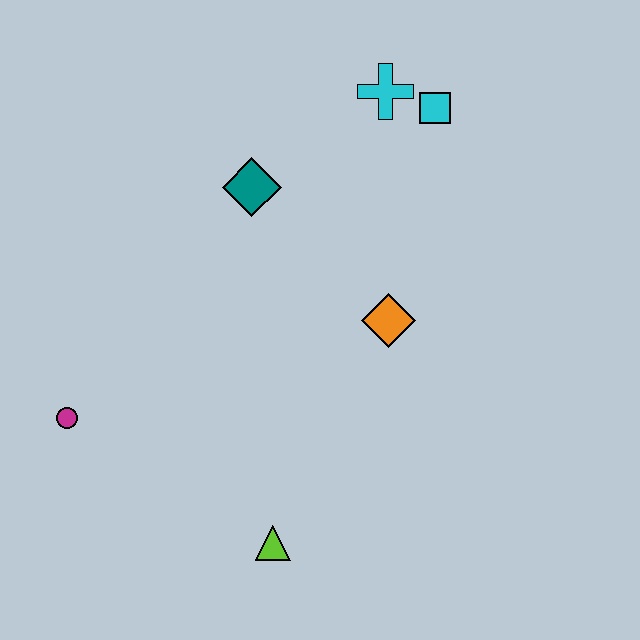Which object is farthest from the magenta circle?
The cyan square is farthest from the magenta circle.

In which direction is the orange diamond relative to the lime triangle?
The orange diamond is above the lime triangle.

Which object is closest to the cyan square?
The cyan cross is closest to the cyan square.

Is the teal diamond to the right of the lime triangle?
No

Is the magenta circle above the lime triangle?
Yes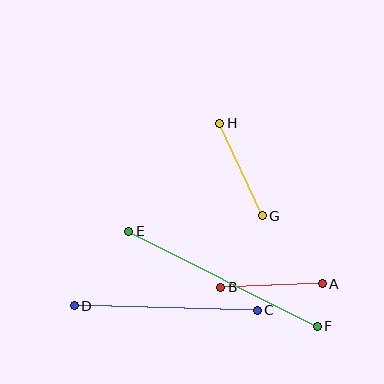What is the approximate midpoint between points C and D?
The midpoint is at approximately (166, 308) pixels.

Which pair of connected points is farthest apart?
Points E and F are farthest apart.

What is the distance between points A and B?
The distance is approximately 102 pixels.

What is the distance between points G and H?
The distance is approximately 102 pixels.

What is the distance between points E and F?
The distance is approximately 211 pixels.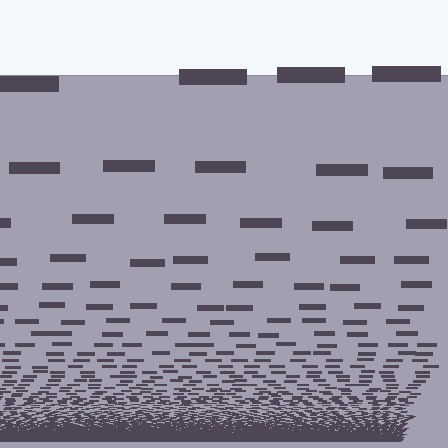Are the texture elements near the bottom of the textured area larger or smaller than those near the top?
Smaller. The gradient is inverted — elements near the bottom are smaller and denser.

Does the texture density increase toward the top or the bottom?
Density increases toward the bottom.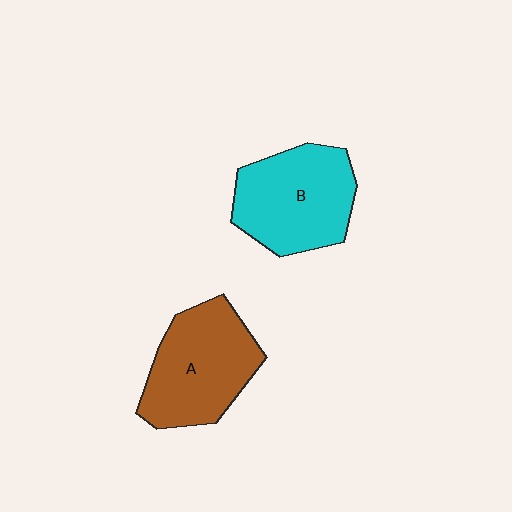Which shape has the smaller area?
Shape B (cyan).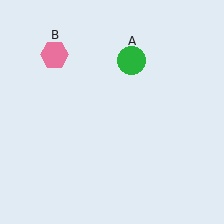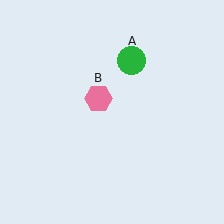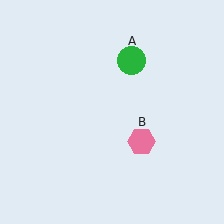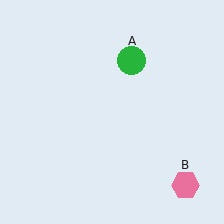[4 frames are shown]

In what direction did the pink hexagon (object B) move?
The pink hexagon (object B) moved down and to the right.